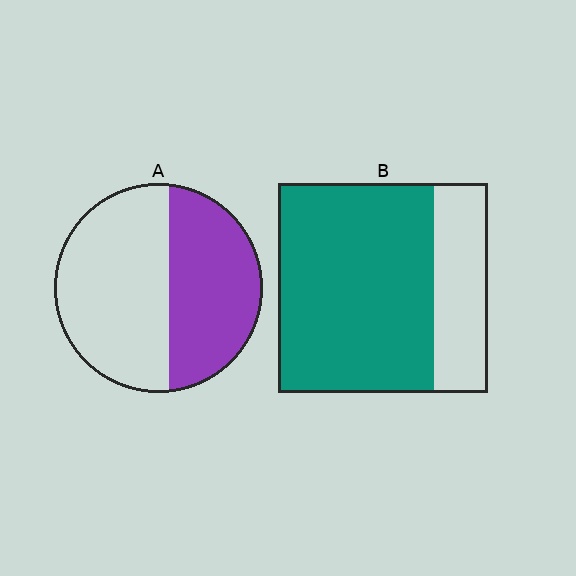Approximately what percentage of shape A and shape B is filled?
A is approximately 45% and B is approximately 75%.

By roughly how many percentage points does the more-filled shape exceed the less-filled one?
By roughly 30 percentage points (B over A).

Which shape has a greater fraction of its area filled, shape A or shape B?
Shape B.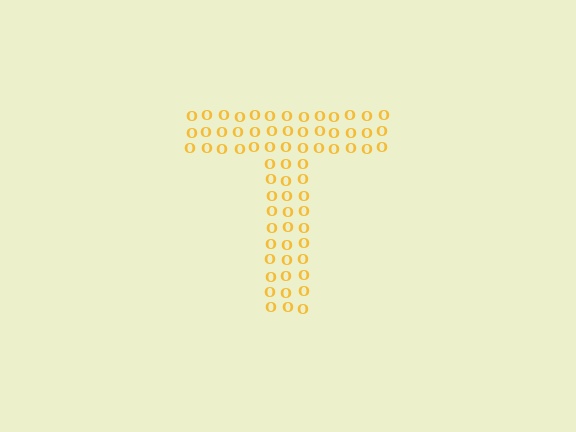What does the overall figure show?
The overall figure shows the letter T.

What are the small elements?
The small elements are letter O's.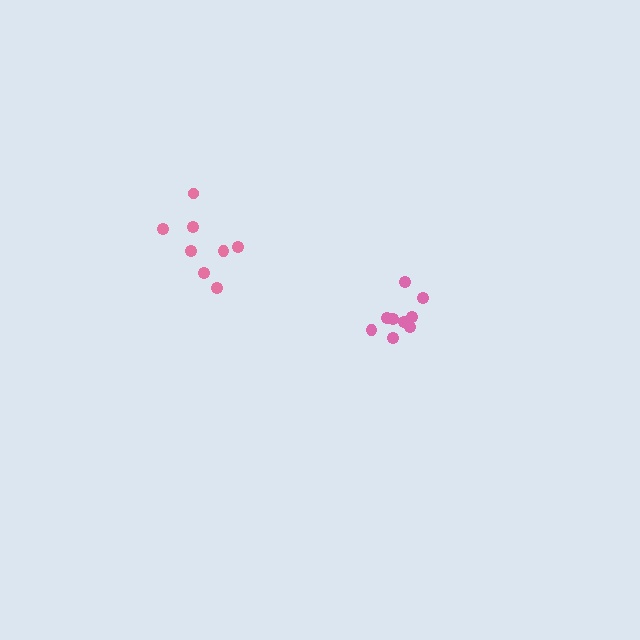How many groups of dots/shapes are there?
There are 2 groups.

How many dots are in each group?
Group 1: 9 dots, Group 2: 8 dots (17 total).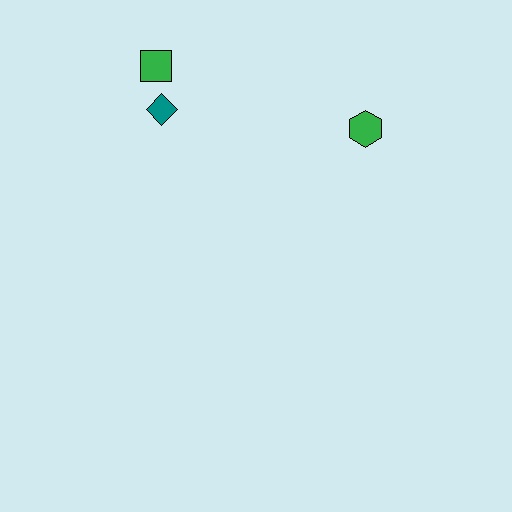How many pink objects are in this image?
There are no pink objects.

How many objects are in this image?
There are 3 objects.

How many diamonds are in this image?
There is 1 diamond.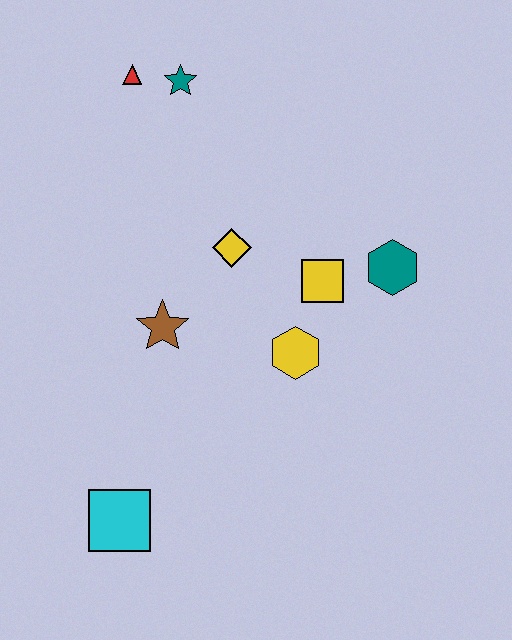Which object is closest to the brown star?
The yellow diamond is closest to the brown star.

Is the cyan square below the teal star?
Yes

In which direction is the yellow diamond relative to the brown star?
The yellow diamond is above the brown star.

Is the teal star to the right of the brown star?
Yes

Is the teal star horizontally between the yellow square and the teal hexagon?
No